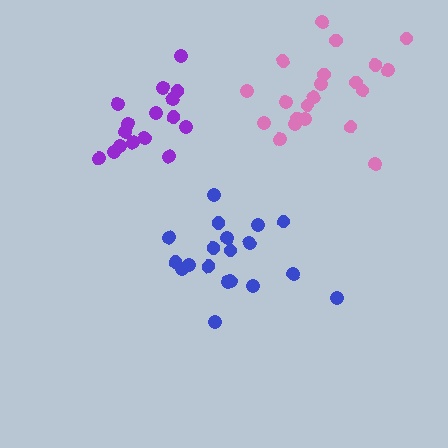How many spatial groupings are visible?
There are 3 spatial groupings.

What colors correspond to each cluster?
The clusters are colored: purple, blue, pink.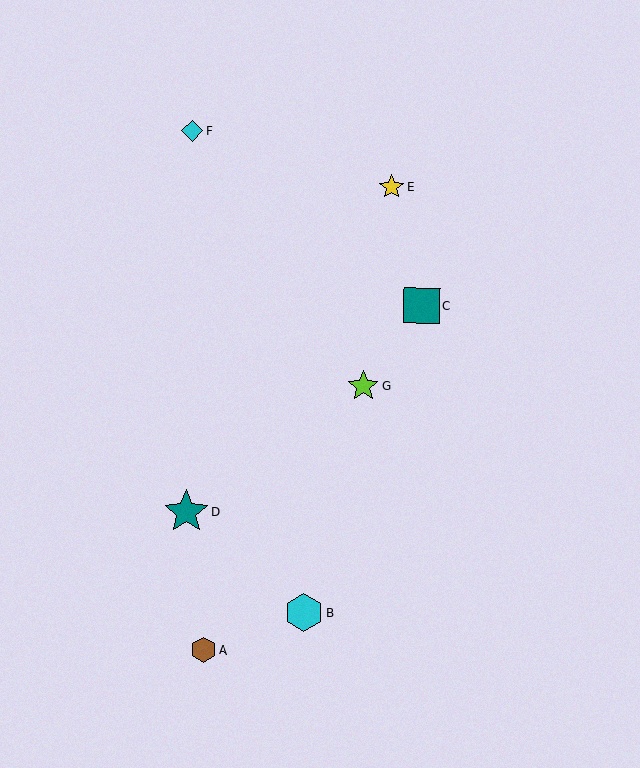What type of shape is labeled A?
Shape A is a brown hexagon.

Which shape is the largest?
The teal star (labeled D) is the largest.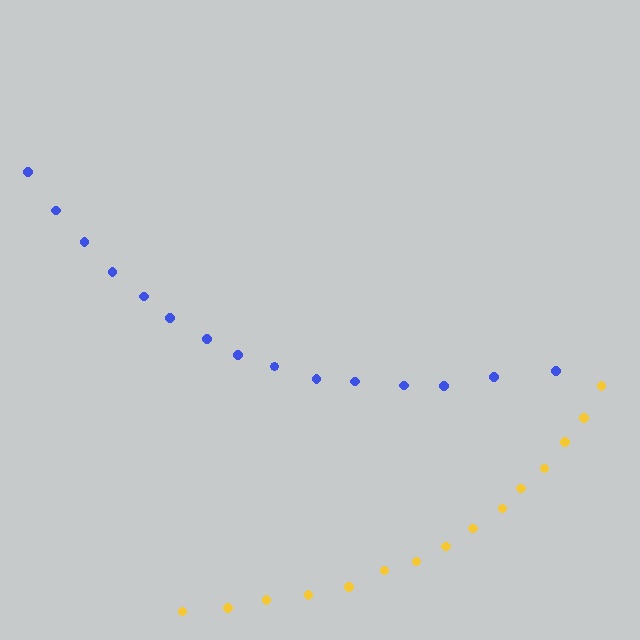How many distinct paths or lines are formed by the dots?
There are 2 distinct paths.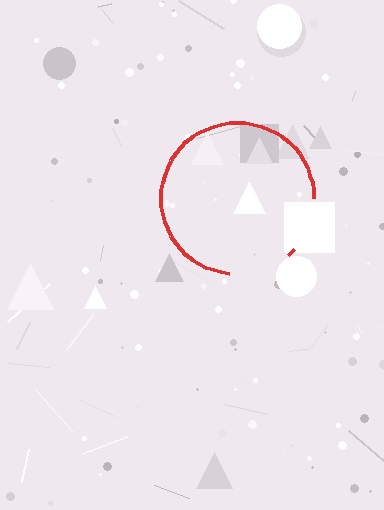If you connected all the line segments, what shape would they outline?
They would outline a circle.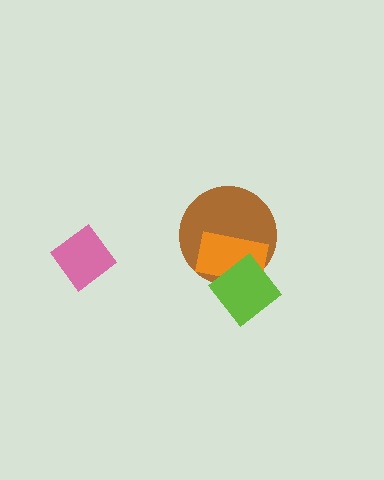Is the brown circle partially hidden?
Yes, it is partially covered by another shape.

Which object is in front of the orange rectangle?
The lime diamond is in front of the orange rectangle.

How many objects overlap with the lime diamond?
2 objects overlap with the lime diamond.